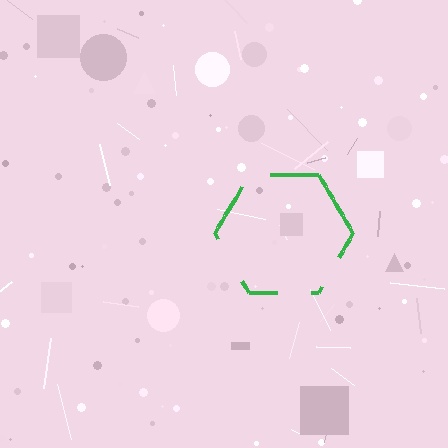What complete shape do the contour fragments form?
The contour fragments form a hexagon.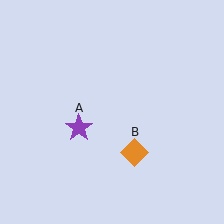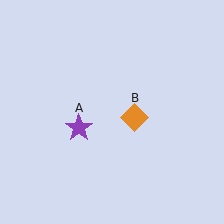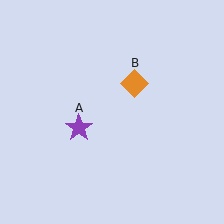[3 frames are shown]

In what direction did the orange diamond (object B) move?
The orange diamond (object B) moved up.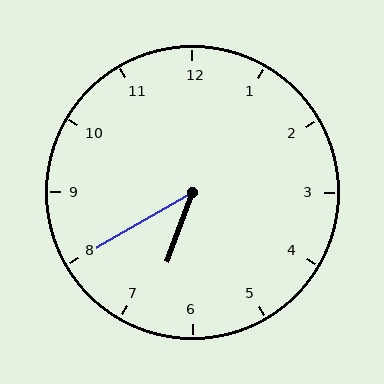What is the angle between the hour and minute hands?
Approximately 40 degrees.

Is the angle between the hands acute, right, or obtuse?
It is acute.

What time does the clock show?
6:40.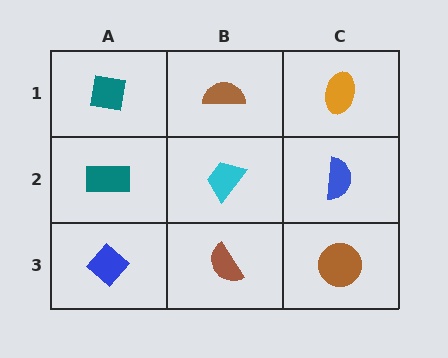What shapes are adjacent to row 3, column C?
A blue semicircle (row 2, column C), a brown semicircle (row 3, column B).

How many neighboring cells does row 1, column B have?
3.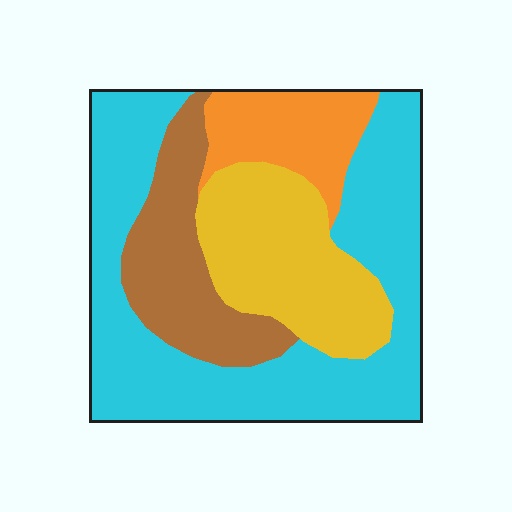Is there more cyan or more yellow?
Cyan.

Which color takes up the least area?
Orange, at roughly 10%.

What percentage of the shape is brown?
Brown covers roughly 15% of the shape.